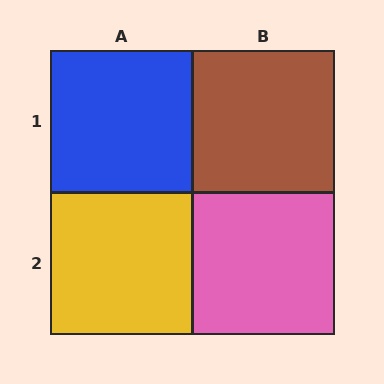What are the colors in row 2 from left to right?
Yellow, pink.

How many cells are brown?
1 cell is brown.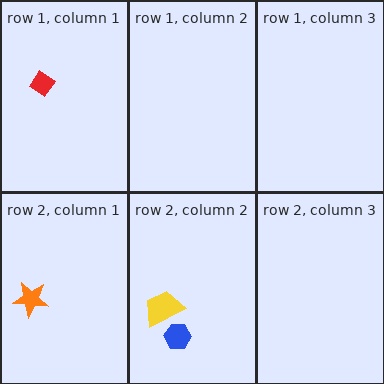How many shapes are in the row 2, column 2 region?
2.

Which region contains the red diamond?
The row 1, column 1 region.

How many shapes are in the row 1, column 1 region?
1.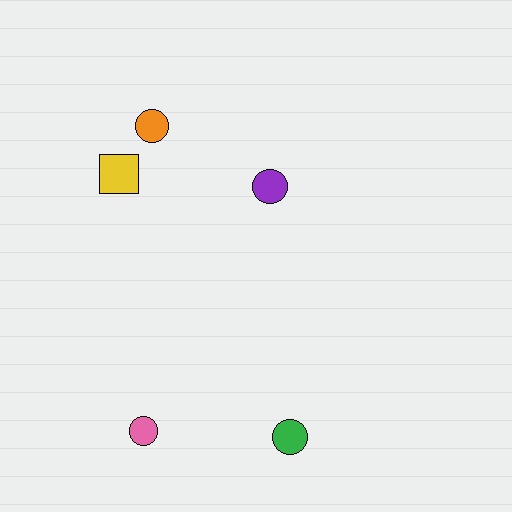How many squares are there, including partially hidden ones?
There is 1 square.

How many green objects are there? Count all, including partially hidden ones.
There is 1 green object.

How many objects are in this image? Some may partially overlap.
There are 5 objects.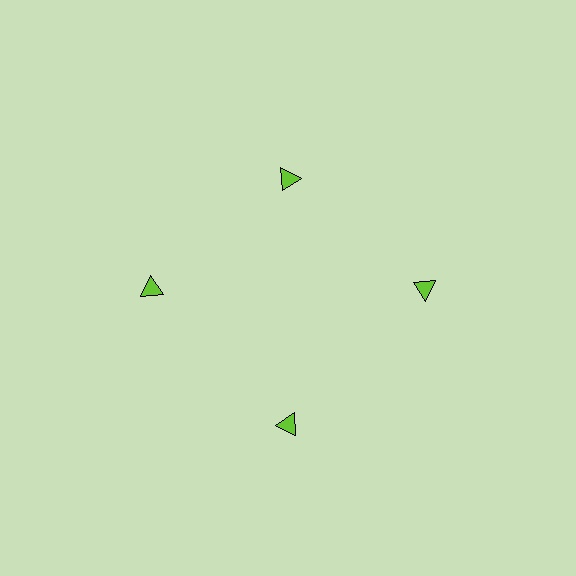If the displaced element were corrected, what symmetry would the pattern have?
It would have 4-fold rotational symmetry — the pattern would map onto itself every 90 degrees.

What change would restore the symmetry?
The symmetry would be restored by moving it outward, back onto the ring so that all 4 triangles sit at equal angles and equal distance from the center.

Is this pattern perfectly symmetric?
No. The 4 lime triangles are arranged in a ring, but one element near the 12 o'clock position is pulled inward toward the center, breaking the 4-fold rotational symmetry.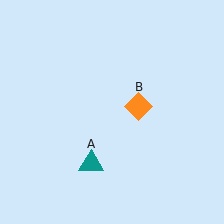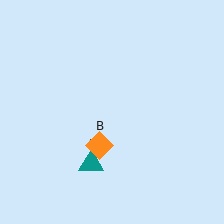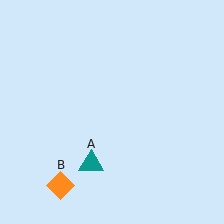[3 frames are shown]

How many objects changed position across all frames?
1 object changed position: orange diamond (object B).